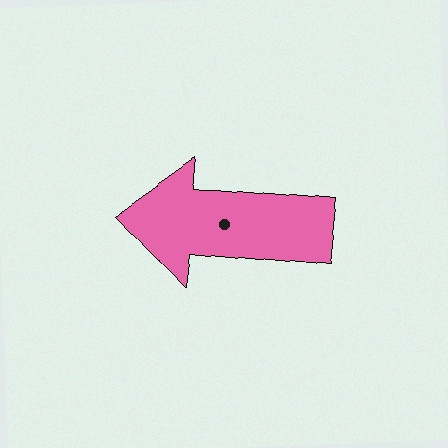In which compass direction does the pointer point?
West.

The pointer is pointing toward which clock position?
Roughly 9 o'clock.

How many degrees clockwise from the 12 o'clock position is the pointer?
Approximately 276 degrees.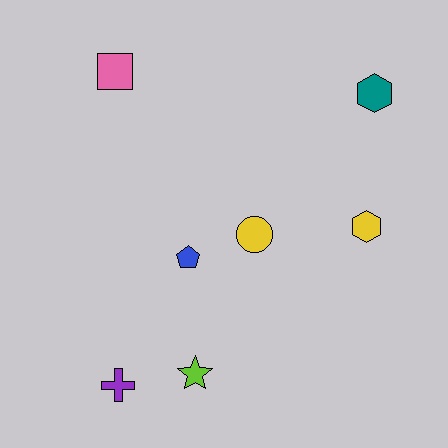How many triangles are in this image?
There are no triangles.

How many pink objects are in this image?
There is 1 pink object.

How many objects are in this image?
There are 7 objects.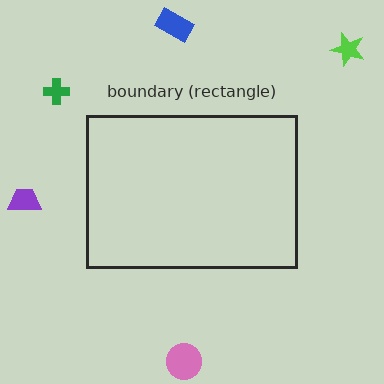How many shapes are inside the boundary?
0 inside, 5 outside.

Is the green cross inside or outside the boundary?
Outside.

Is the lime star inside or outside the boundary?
Outside.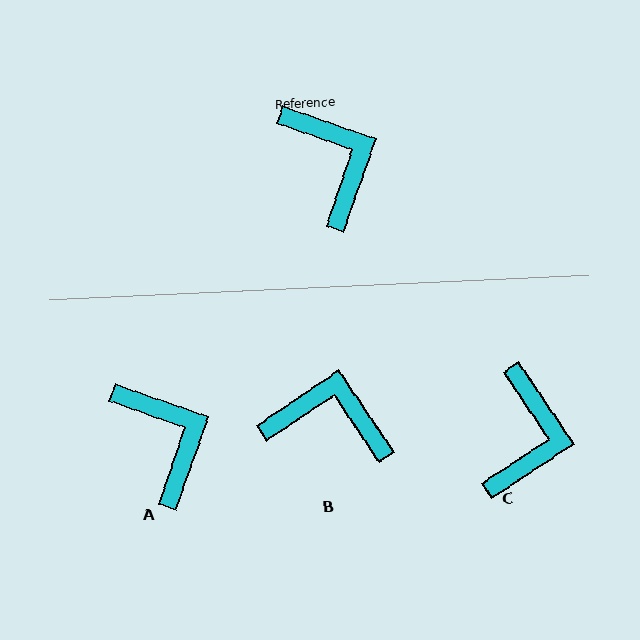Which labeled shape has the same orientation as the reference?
A.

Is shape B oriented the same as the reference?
No, it is off by about 53 degrees.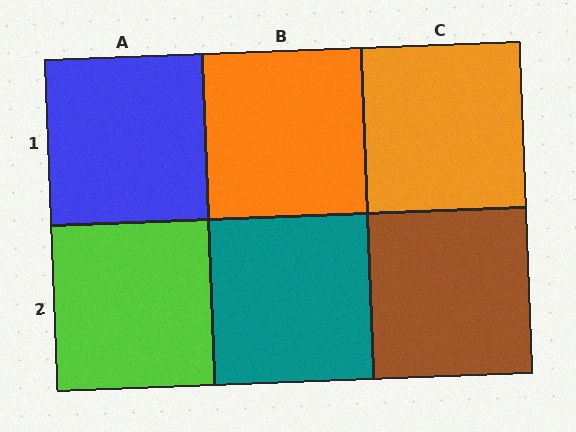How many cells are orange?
2 cells are orange.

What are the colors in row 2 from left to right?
Lime, teal, brown.